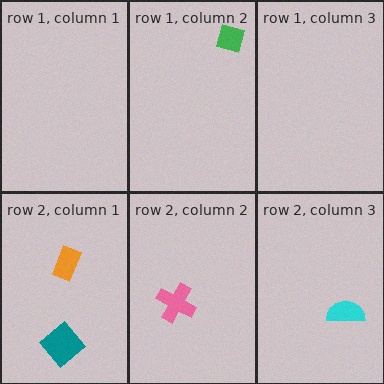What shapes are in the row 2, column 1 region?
The orange rectangle, the teal diamond.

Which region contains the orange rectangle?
The row 2, column 1 region.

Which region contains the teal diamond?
The row 2, column 1 region.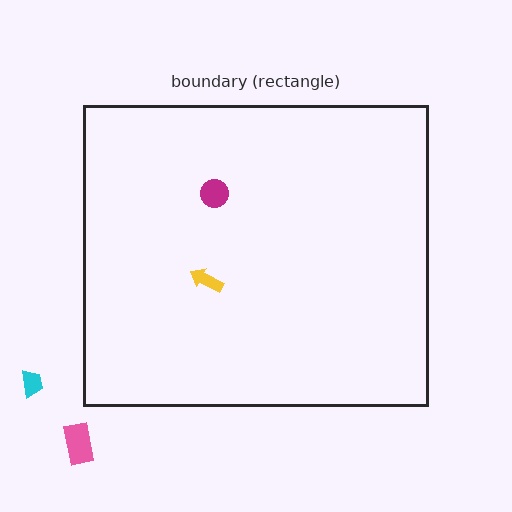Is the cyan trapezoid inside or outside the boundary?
Outside.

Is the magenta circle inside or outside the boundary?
Inside.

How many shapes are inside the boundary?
2 inside, 2 outside.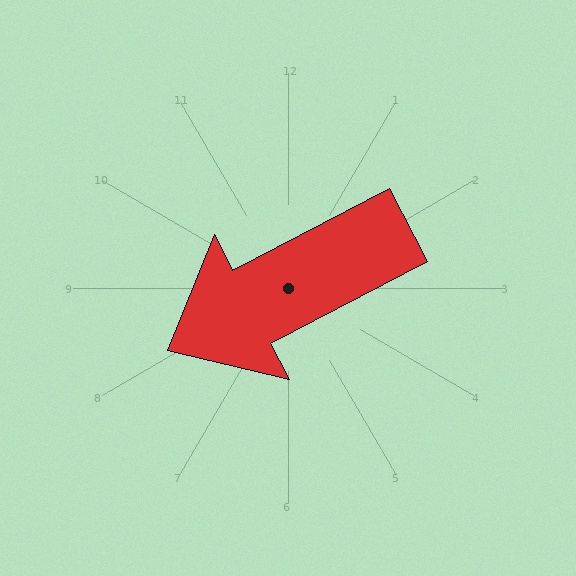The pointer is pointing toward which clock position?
Roughly 8 o'clock.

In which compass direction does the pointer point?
Southwest.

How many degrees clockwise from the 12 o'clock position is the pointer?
Approximately 242 degrees.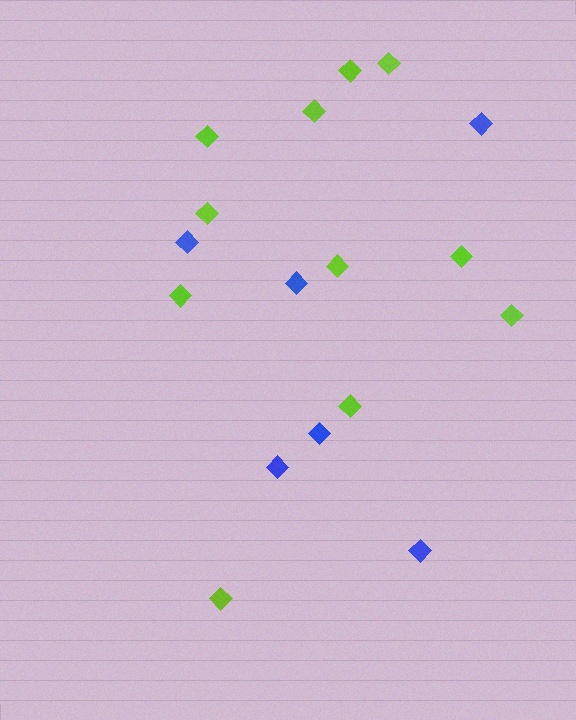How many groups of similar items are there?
There are 2 groups: one group of blue diamonds (6) and one group of lime diamonds (11).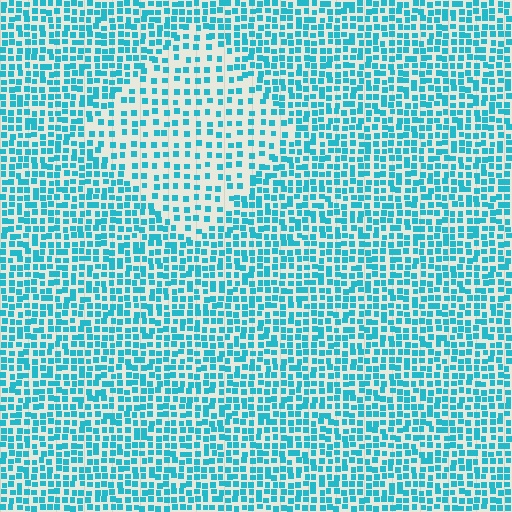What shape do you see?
I see a diamond.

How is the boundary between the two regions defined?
The boundary is defined by a change in element density (approximately 1.9x ratio). All elements are the same color, size, and shape.